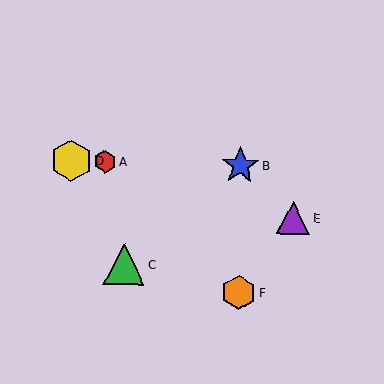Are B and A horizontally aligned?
Yes, both are at y≈166.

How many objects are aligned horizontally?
3 objects (A, B, D) are aligned horizontally.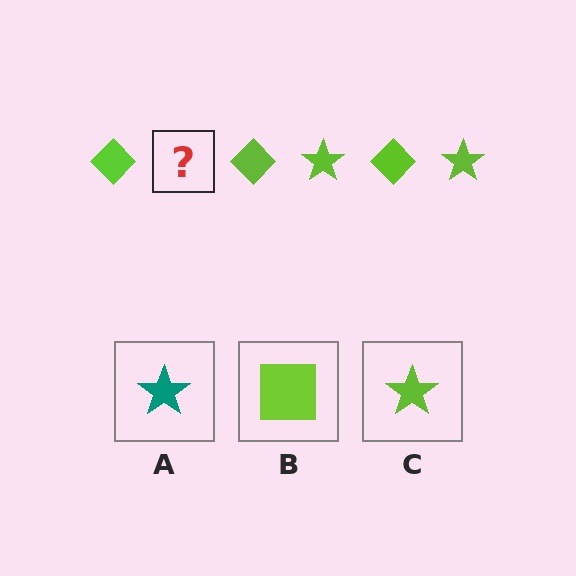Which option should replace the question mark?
Option C.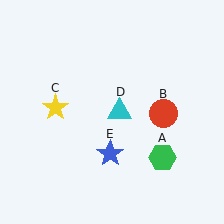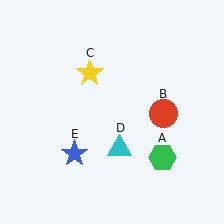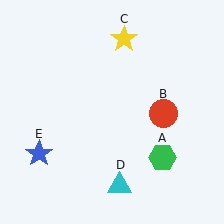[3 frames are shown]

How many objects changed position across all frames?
3 objects changed position: yellow star (object C), cyan triangle (object D), blue star (object E).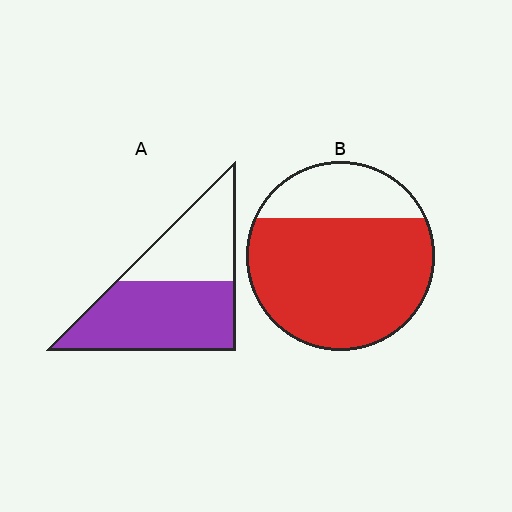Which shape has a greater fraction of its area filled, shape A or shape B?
Shape B.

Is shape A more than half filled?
Yes.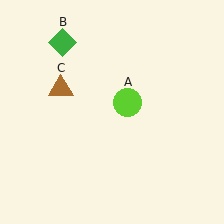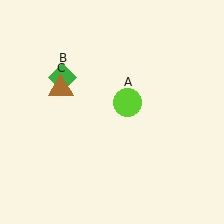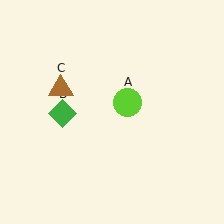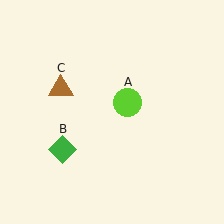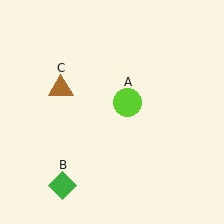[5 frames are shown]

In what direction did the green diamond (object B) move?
The green diamond (object B) moved down.